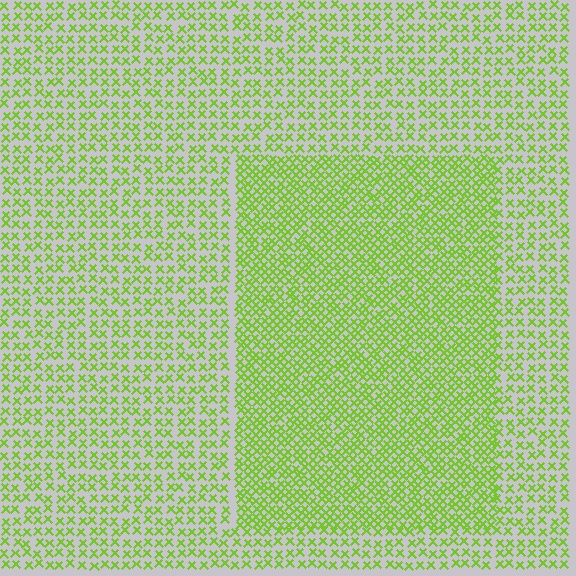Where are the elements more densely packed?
The elements are more densely packed inside the rectangle boundary.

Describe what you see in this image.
The image contains small lime elements arranged at two different densities. A rectangle-shaped region is visible where the elements are more densely packed than the surrounding area.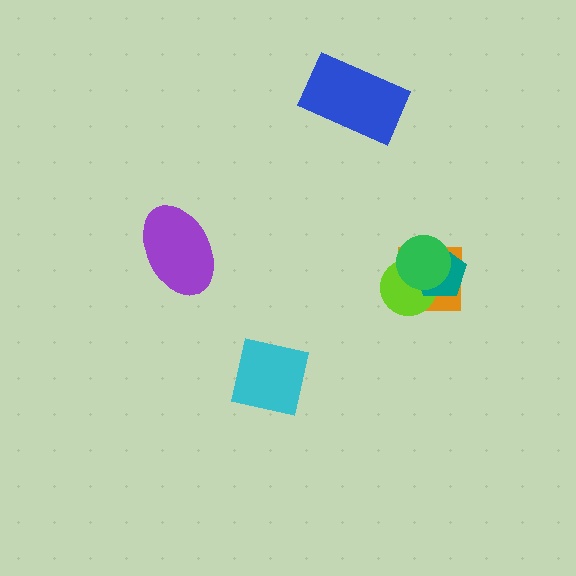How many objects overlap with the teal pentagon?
3 objects overlap with the teal pentagon.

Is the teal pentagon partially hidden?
Yes, it is partially covered by another shape.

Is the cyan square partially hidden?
No, no other shape covers it.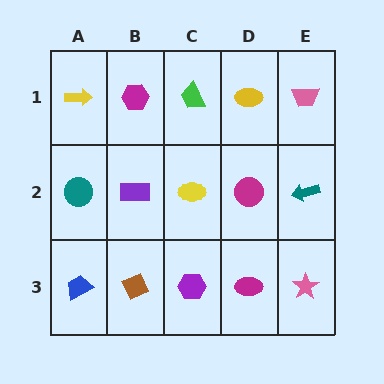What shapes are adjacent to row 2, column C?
A green trapezoid (row 1, column C), a purple hexagon (row 3, column C), a purple rectangle (row 2, column B), a magenta circle (row 2, column D).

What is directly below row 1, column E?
A teal arrow.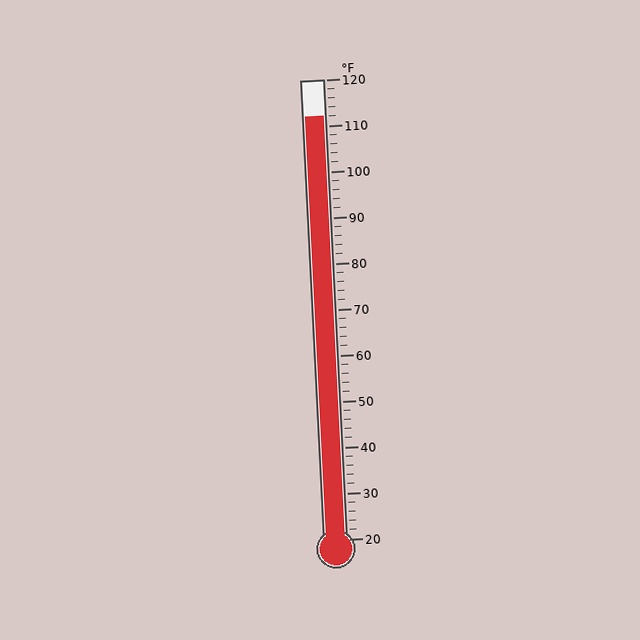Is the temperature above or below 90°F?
The temperature is above 90°F.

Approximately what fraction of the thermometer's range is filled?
The thermometer is filled to approximately 90% of its range.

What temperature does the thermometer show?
The thermometer shows approximately 112°F.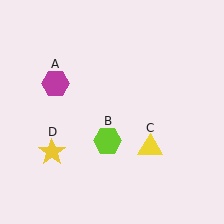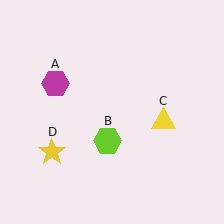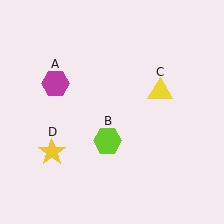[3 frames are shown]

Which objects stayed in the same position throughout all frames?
Magenta hexagon (object A) and lime hexagon (object B) and yellow star (object D) remained stationary.